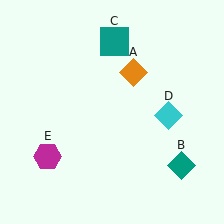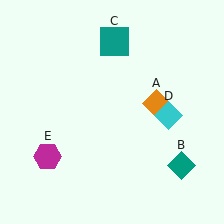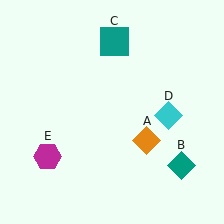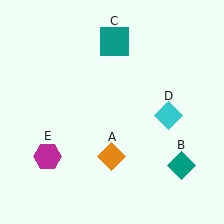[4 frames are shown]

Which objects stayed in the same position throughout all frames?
Teal diamond (object B) and teal square (object C) and cyan diamond (object D) and magenta hexagon (object E) remained stationary.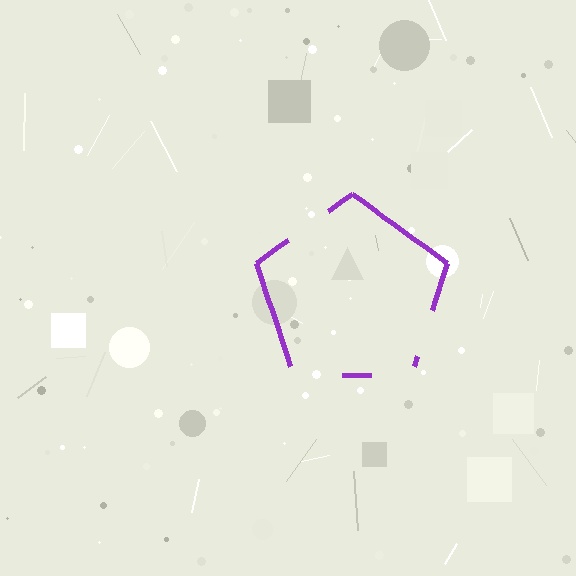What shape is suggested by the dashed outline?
The dashed outline suggests a pentagon.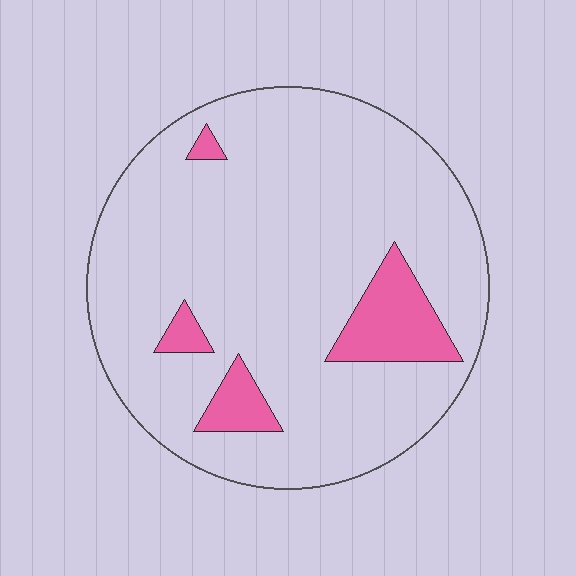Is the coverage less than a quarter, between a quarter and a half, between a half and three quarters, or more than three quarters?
Less than a quarter.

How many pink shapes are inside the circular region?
4.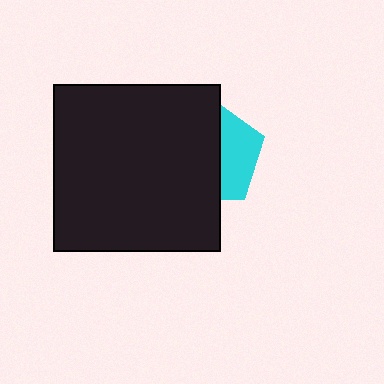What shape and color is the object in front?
The object in front is a black square.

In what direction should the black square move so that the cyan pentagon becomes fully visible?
The black square should move left. That is the shortest direction to clear the overlap and leave the cyan pentagon fully visible.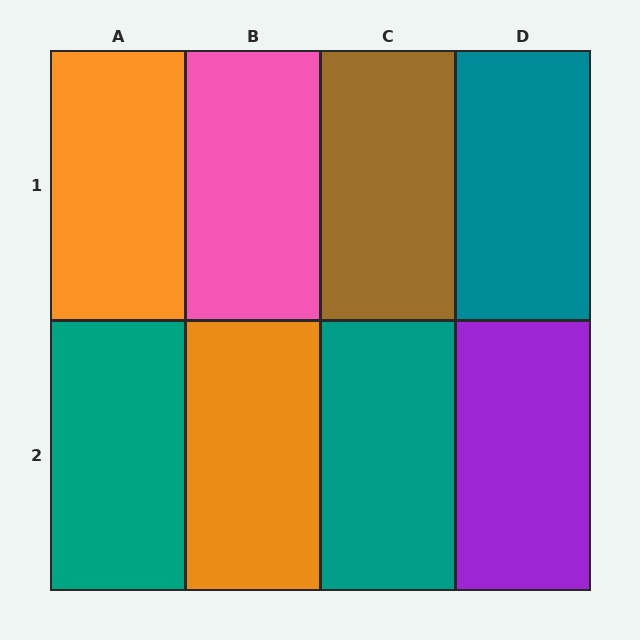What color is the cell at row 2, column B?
Orange.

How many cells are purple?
1 cell is purple.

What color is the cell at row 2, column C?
Teal.